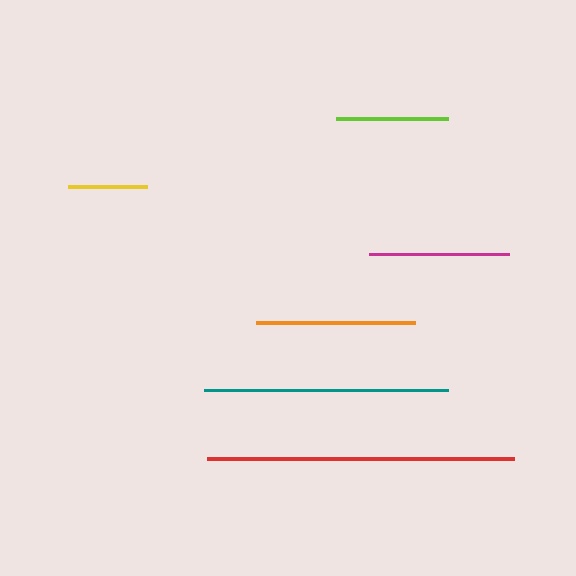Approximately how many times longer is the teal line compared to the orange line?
The teal line is approximately 1.5 times the length of the orange line.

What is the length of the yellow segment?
The yellow segment is approximately 79 pixels long.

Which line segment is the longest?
The red line is the longest at approximately 308 pixels.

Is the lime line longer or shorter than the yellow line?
The lime line is longer than the yellow line.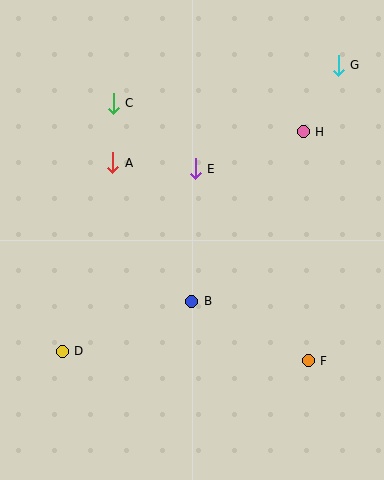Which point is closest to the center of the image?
Point B at (192, 301) is closest to the center.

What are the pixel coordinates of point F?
Point F is at (308, 361).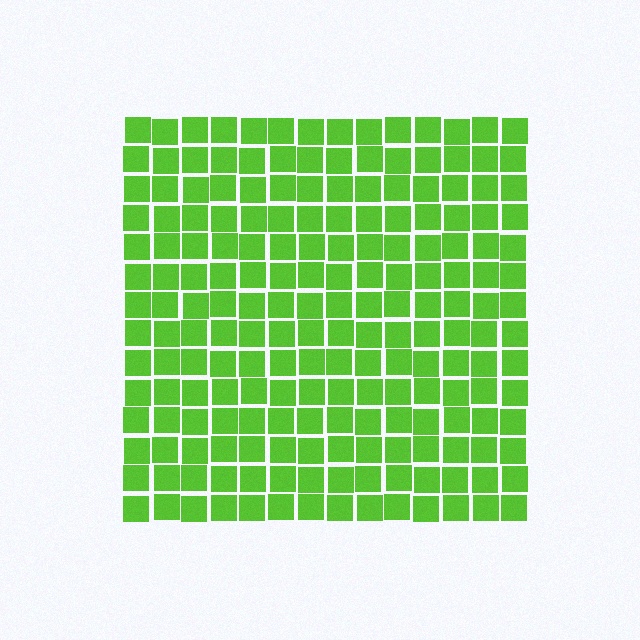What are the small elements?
The small elements are squares.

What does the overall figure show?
The overall figure shows a square.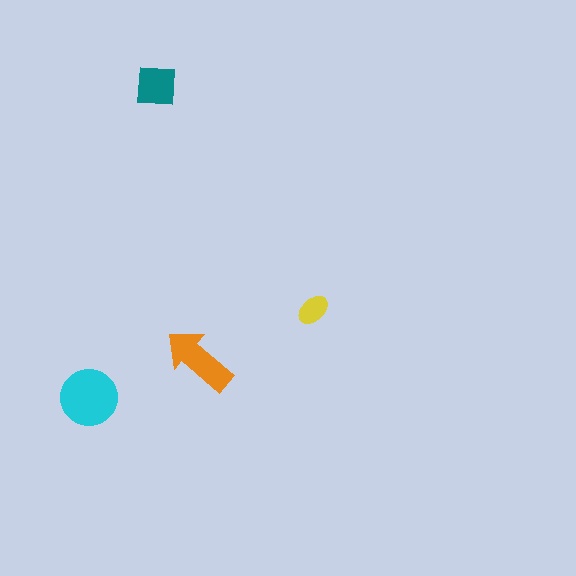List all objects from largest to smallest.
The cyan circle, the orange arrow, the teal square, the yellow ellipse.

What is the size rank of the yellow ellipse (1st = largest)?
4th.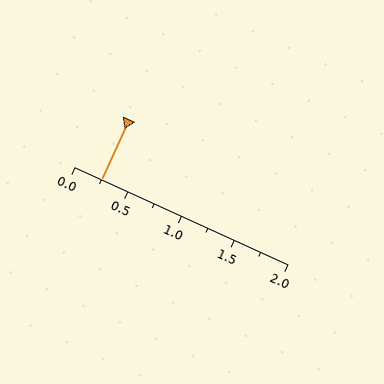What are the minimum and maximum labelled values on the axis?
The axis runs from 0.0 to 2.0.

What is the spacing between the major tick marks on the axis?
The major ticks are spaced 0.5 apart.